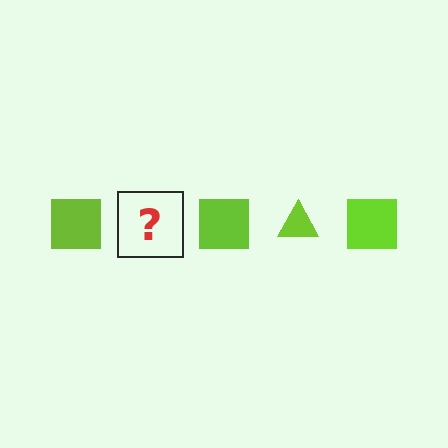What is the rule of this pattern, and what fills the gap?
The rule is that the pattern cycles through square, triangle shapes in lime. The gap should be filled with a lime triangle.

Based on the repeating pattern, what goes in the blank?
The blank should be a lime triangle.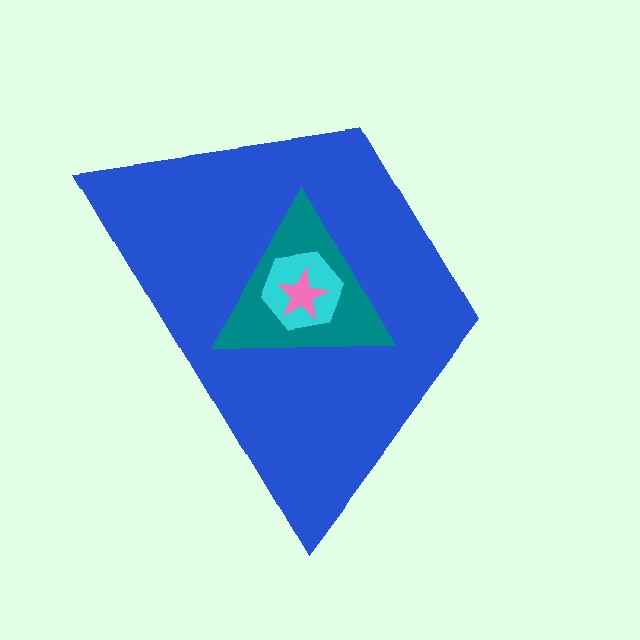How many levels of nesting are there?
4.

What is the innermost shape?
The pink star.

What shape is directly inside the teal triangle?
The cyan hexagon.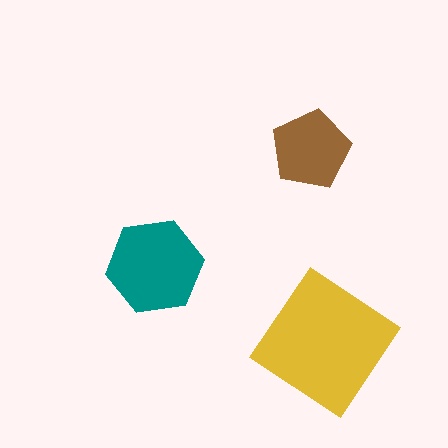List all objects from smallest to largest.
The brown pentagon, the teal hexagon, the yellow diamond.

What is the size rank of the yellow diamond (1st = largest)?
1st.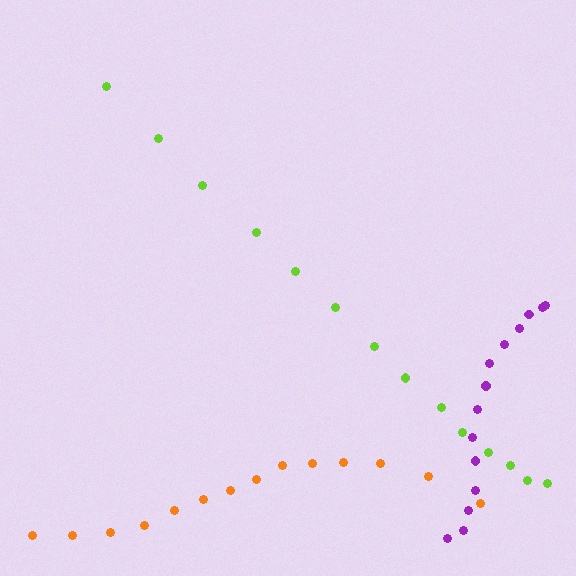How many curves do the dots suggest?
There are 3 distinct paths.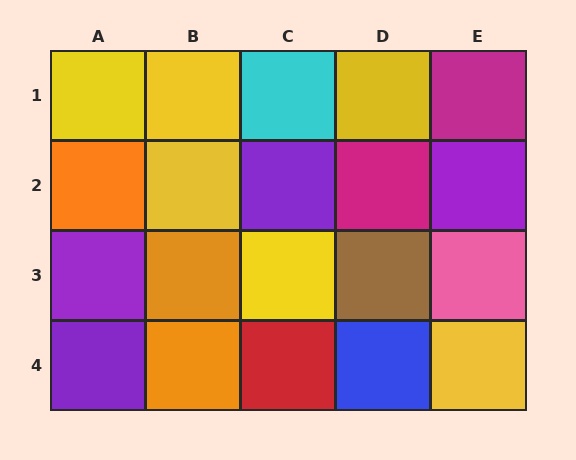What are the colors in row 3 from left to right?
Purple, orange, yellow, brown, pink.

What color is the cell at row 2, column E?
Purple.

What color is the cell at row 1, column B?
Yellow.